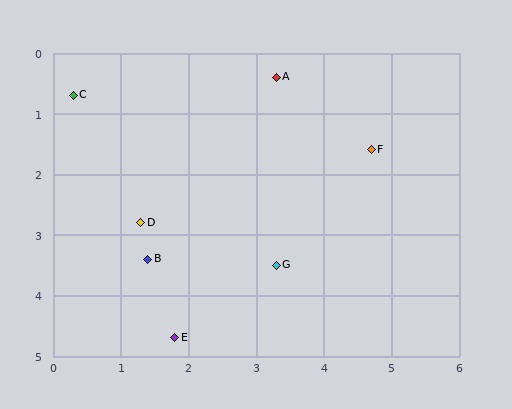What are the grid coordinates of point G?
Point G is at approximately (3.3, 3.5).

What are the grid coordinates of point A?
Point A is at approximately (3.3, 0.4).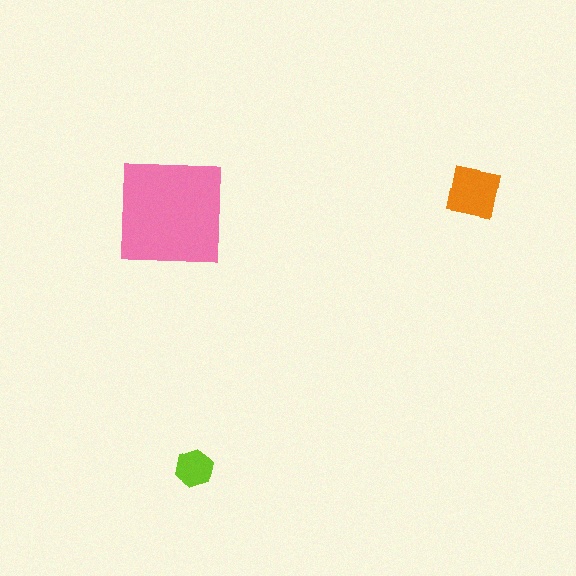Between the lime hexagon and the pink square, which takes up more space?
The pink square.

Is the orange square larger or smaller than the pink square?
Smaller.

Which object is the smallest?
The lime hexagon.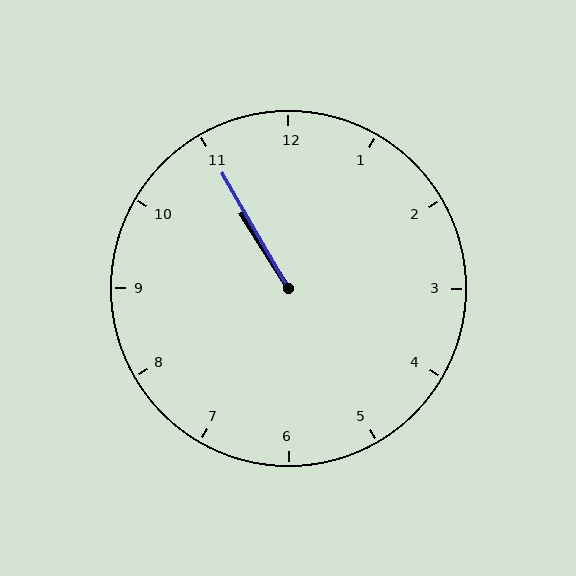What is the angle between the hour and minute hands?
Approximately 2 degrees.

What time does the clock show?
10:55.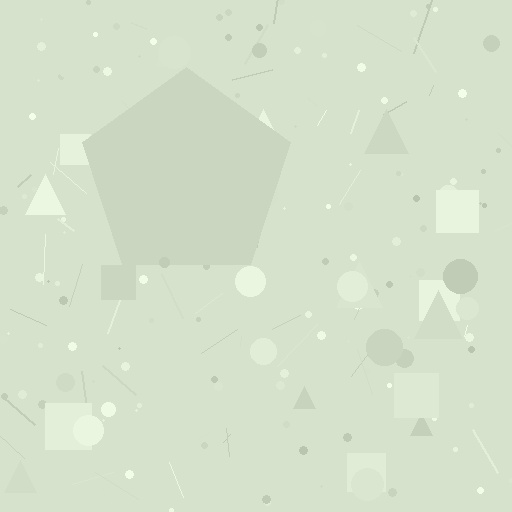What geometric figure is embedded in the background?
A pentagon is embedded in the background.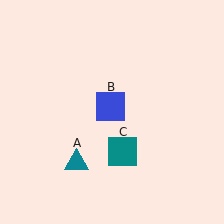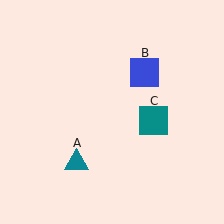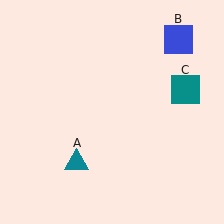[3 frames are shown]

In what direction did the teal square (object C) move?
The teal square (object C) moved up and to the right.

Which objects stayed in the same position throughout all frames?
Teal triangle (object A) remained stationary.